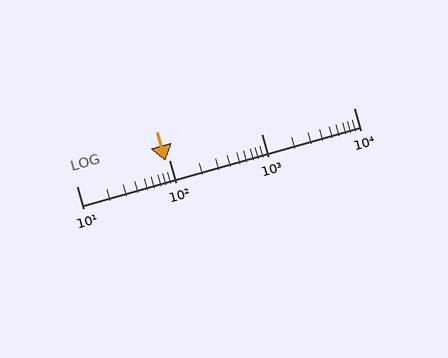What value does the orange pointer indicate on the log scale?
The pointer indicates approximately 92.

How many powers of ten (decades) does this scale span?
The scale spans 3 decades, from 10 to 10000.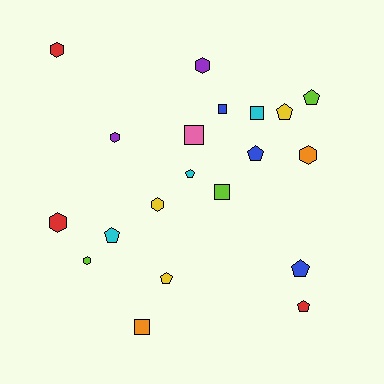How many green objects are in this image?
There are no green objects.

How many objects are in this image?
There are 20 objects.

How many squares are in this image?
There are 5 squares.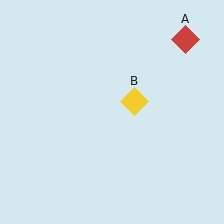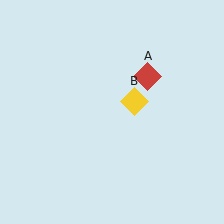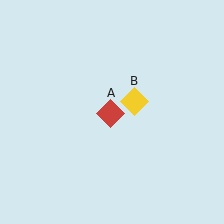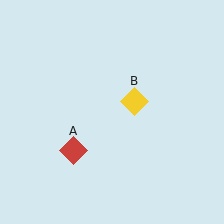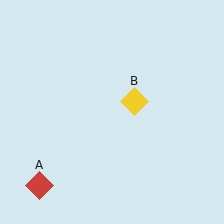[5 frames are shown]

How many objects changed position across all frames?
1 object changed position: red diamond (object A).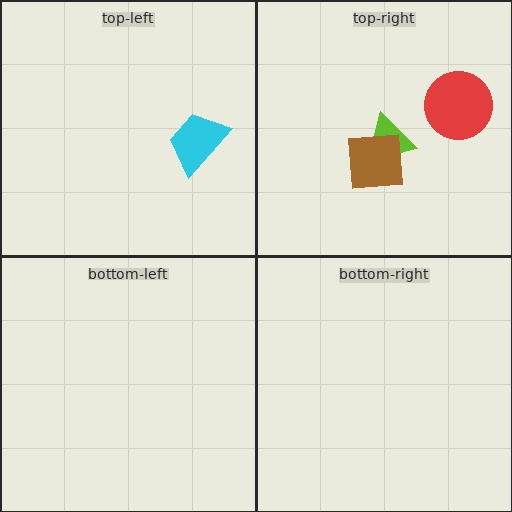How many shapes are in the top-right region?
3.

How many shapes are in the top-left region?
1.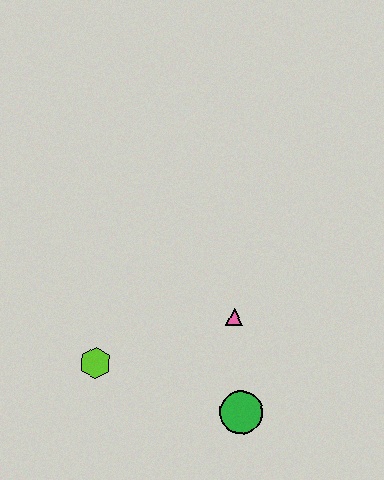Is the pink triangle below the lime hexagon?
No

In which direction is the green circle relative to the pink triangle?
The green circle is below the pink triangle.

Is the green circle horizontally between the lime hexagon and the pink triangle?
No